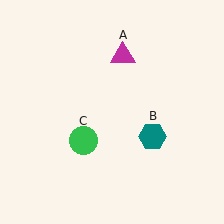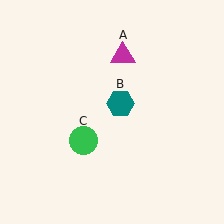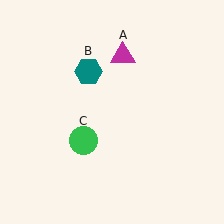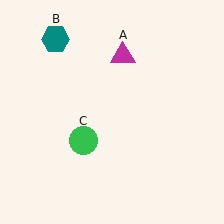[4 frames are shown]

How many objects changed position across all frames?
1 object changed position: teal hexagon (object B).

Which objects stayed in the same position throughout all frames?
Magenta triangle (object A) and green circle (object C) remained stationary.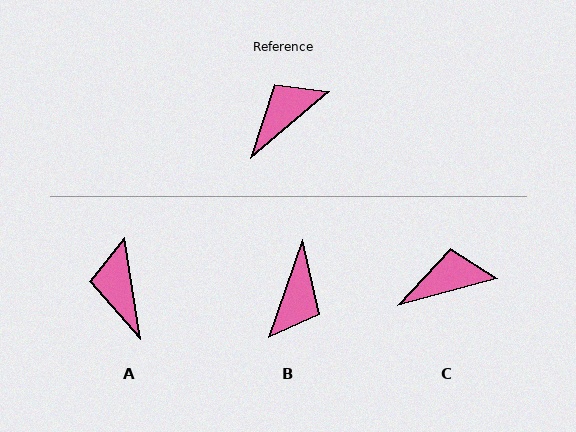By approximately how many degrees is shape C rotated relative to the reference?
Approximately 25 degrees clockwise.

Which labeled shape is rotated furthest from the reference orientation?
B, about 149 degrees away.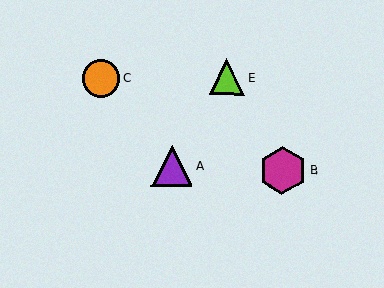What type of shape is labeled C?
Shape C is an orange circle.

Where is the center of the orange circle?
The center of the orange circle is at (101, 78).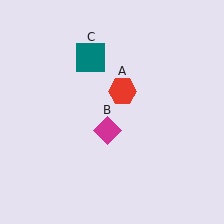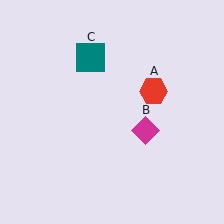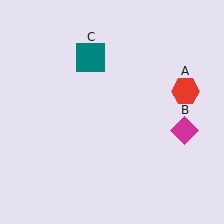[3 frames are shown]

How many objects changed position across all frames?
2 objects changed position: red hexagon (object A), magenta diamond (object B).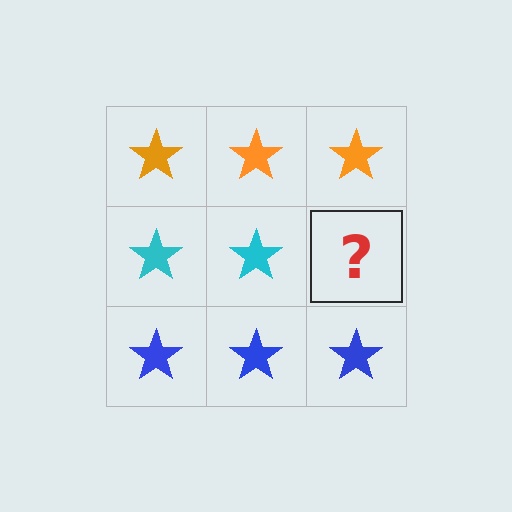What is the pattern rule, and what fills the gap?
The rule is that each row has a consistent color. The gap should be filled with a cyan star.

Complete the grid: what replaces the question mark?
The question mark should be replaced with a cyan star.